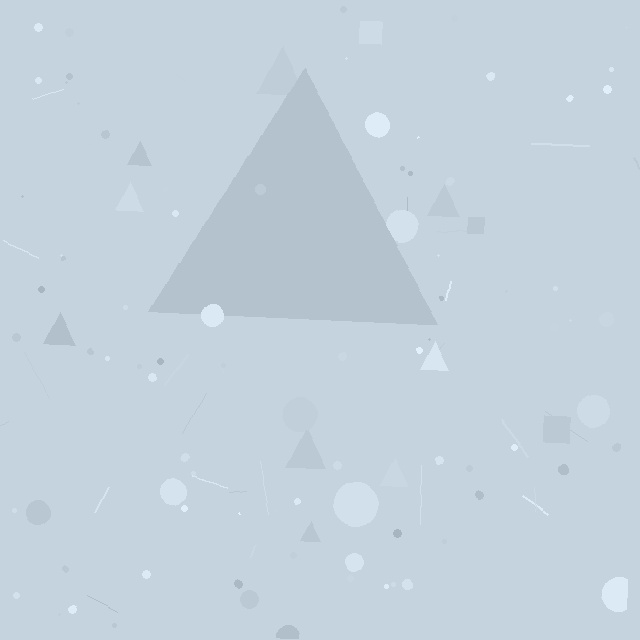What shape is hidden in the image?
A triangle is hidden in the image.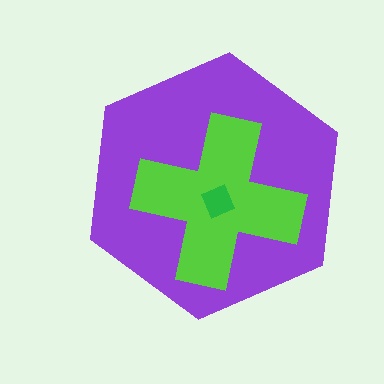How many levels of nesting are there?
3.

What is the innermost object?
The green square.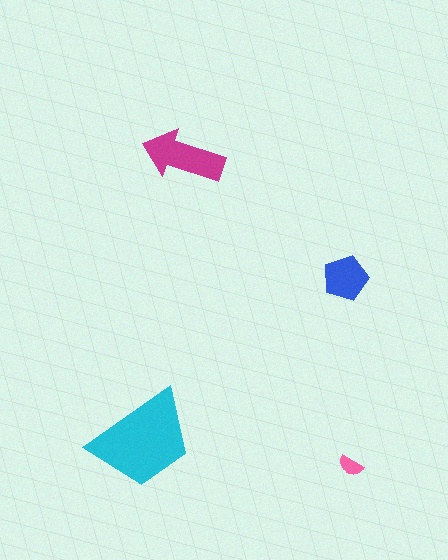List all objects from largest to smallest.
The cyan trapezoid, the magenta arrow, the blue pentagon, the pink semicircle.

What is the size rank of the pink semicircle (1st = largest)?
4th.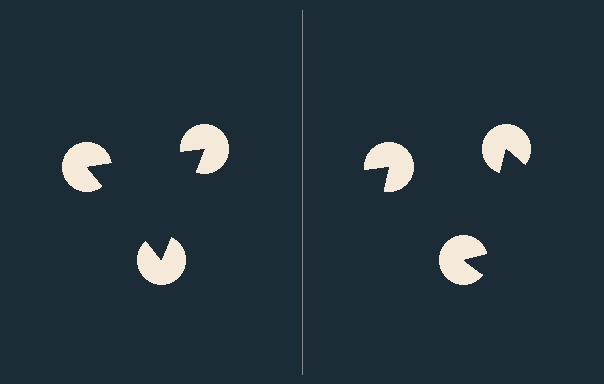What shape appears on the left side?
An illusory triangle.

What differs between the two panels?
The pac-man discs are positioned identically on both sides; only the wedge orientations differ. On the left they align to a triangle; on the right they are misaligned.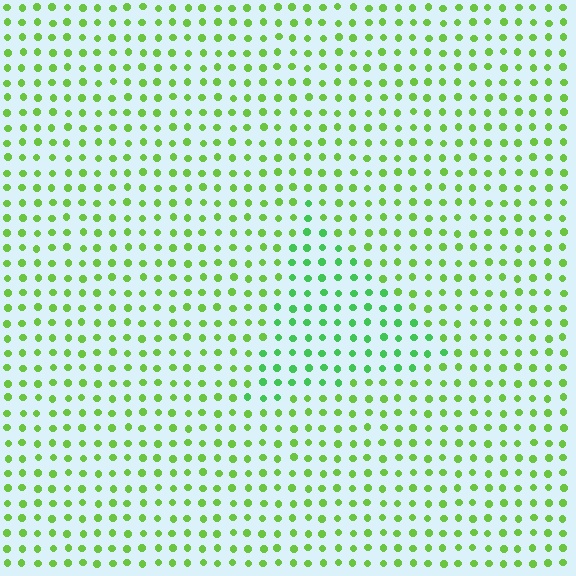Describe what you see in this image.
The image is filled with small lime elements in a uniform arrangement. A triangle-shaped region is visible where the elements are tinted to a slightly different hue, forming a subtle color boundary.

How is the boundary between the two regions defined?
The boundary is defined purely by a slight shift in hue (about 28 degrees). Spacing, size, and orientation are identical on both sides.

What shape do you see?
I see a triangle.